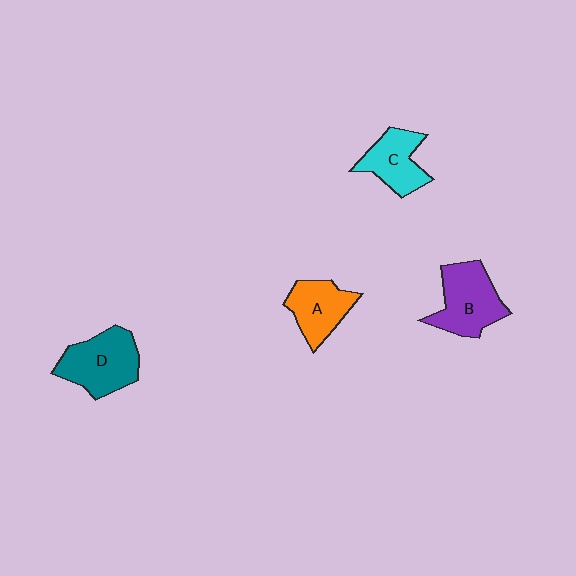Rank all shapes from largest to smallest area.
From largest to smallest: D (teal), B (purple), A (orange), C (cyan).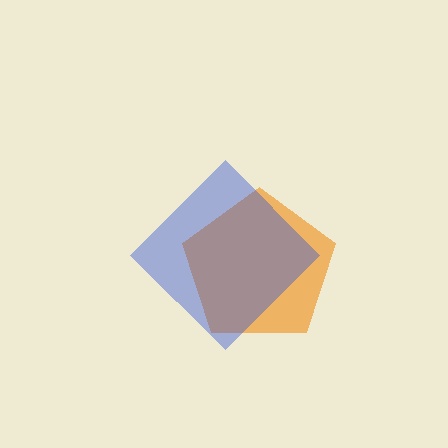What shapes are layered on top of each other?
The layered shapes are: an orange pentagon, a blue diamond.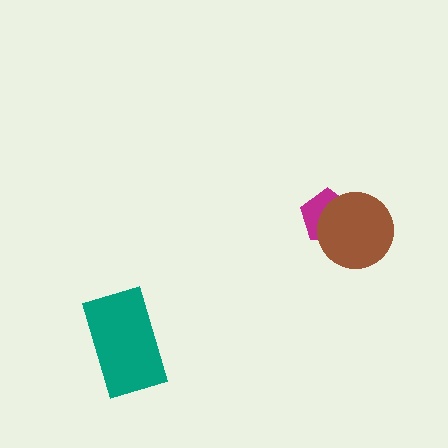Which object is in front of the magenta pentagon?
The brown circle is in front of the magenta pentagon.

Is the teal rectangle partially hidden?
No, no other shape covers it.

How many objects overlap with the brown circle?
1 object overlaps with the brown circle.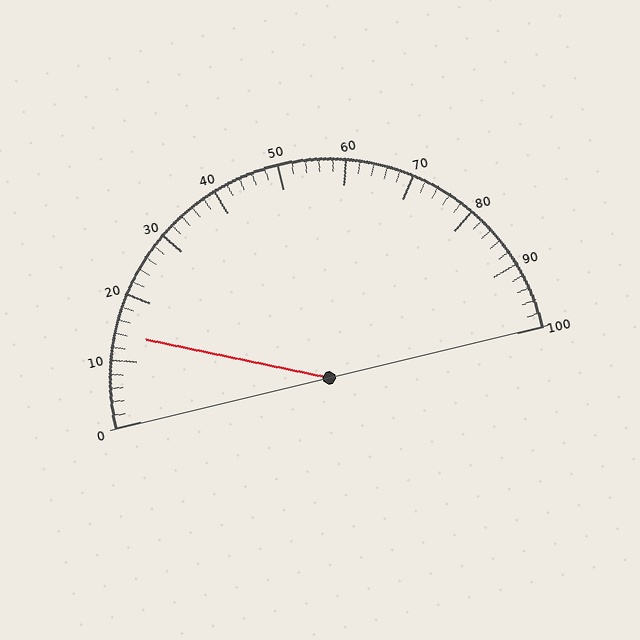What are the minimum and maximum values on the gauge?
The gauge ranges from 0 to 100.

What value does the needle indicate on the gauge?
The needle indicates approximately 14.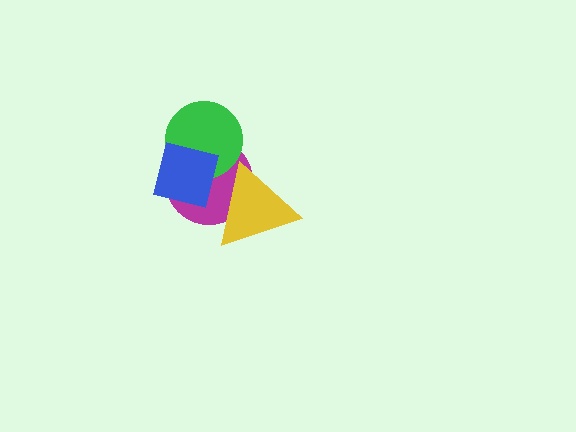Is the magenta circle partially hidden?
Yes, it is partially covered by another shape.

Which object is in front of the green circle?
The blue square is in front of the green circle.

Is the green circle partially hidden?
Yes, it is partially covered by another shape.